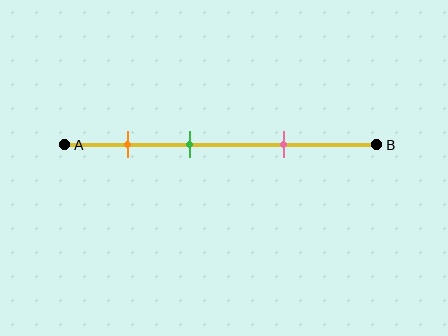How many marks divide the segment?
There are 3 marks dividing the segment.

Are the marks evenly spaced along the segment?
Yes, the marks are approximately evenly spaced.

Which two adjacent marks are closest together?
The orange and green marks are the closest adjacent pair.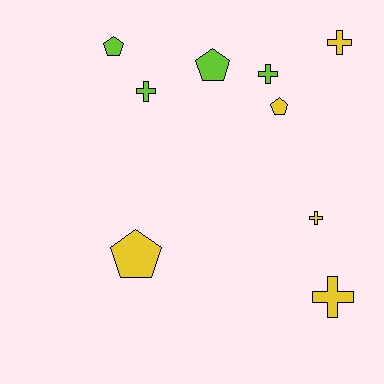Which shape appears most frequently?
Cross, with 5 objects.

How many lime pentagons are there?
There are 2 lime pentagons.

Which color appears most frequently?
Yellow, with 5 objects.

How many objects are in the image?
There are 9 objects.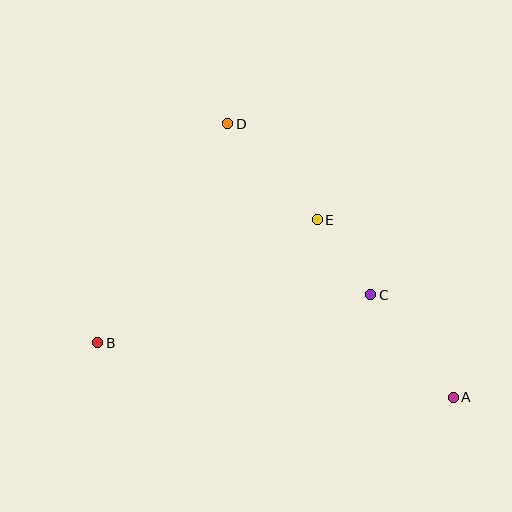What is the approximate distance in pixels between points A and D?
The distance between A and D is approximately 355 pixels.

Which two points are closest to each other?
Points C and E are closest to each other.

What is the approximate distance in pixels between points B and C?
The distance between B and C is approximately 277 pixels.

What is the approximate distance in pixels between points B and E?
The distance between B and E is approximately 252 pixels.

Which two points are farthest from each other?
Points A and B are farthest from each other.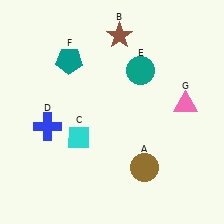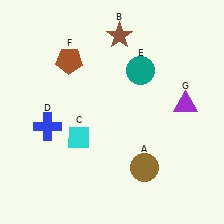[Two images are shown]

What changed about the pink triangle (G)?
In Image 1, G is pink. In Image 2, it changed to purple.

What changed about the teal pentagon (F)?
In Image 1, F is teal. In Image 2, it changed to brown.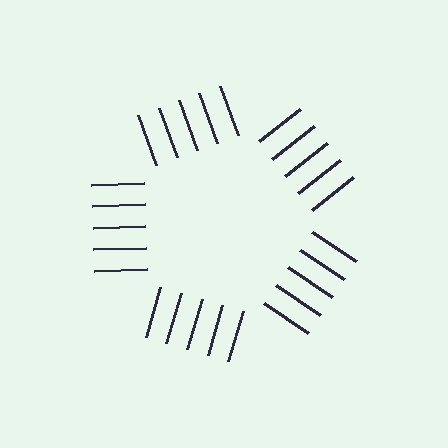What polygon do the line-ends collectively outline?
An illusory pentagon — the line segments terminate on its edges but no continuous stroke is drawn.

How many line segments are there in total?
25 — 5 along each of the 5 edges.